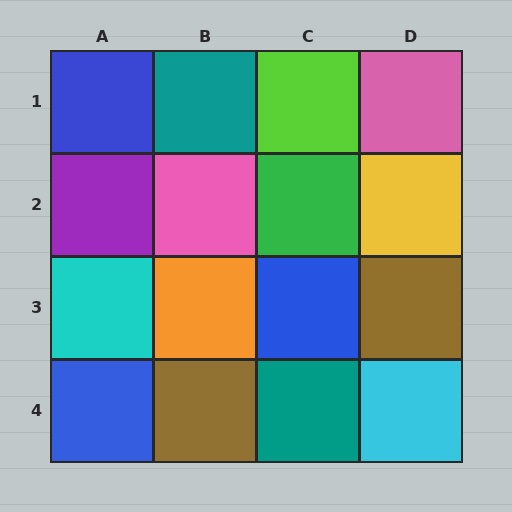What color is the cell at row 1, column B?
Teal.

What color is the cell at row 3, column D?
Brown.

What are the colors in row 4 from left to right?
Blue, brown, teal, cyan.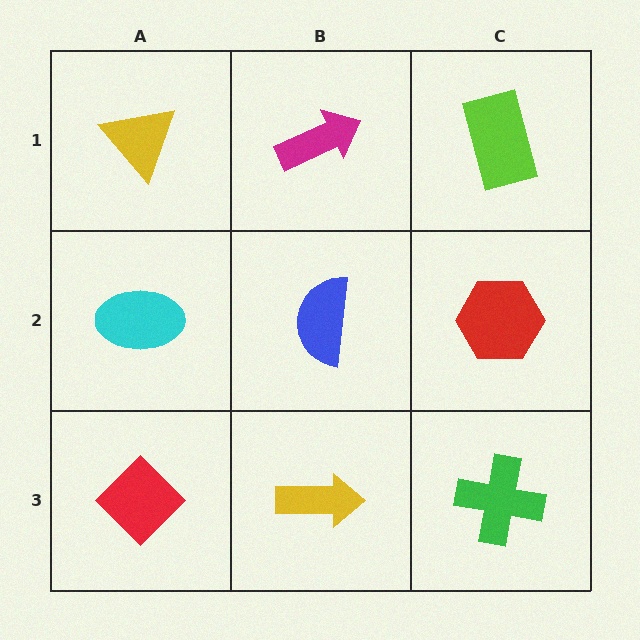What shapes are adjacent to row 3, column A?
A cyan ellipse (row 2, column A), a yellow arrow (row 3, column B).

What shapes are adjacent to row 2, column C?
A lime rectangle (row 1, column C), a green cross (row 3, column C), a blue semicircle (row 2, column B).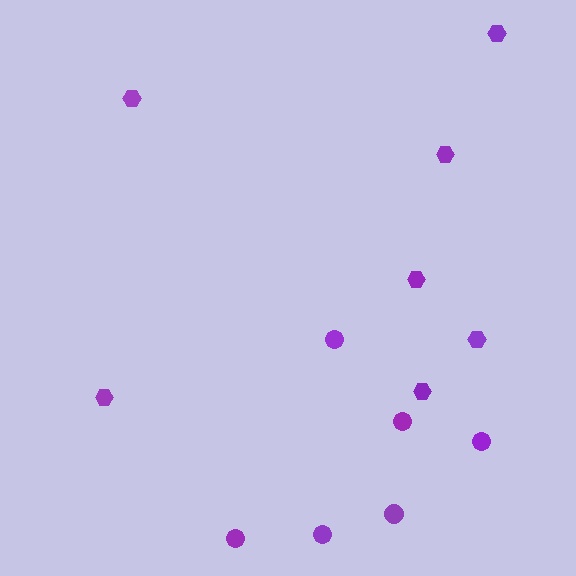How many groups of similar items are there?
There are 2 groups: one group of hexagons (7) and one group of circles (6).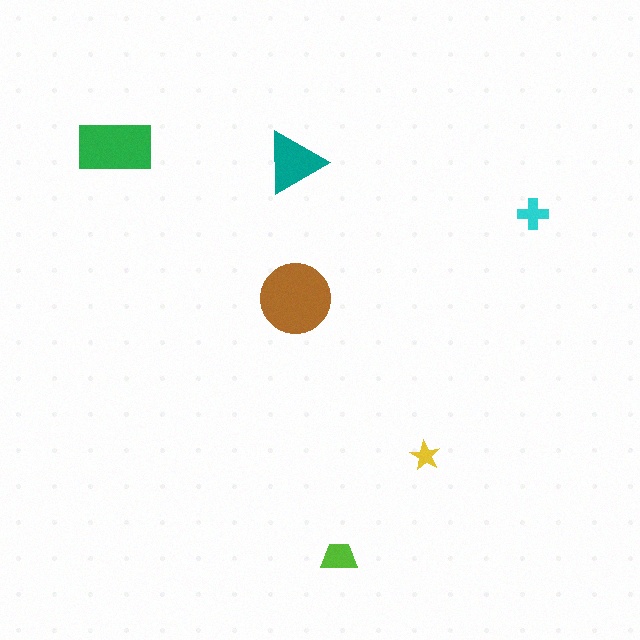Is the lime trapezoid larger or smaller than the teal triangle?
Smaller.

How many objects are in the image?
There are 6 objects in the image.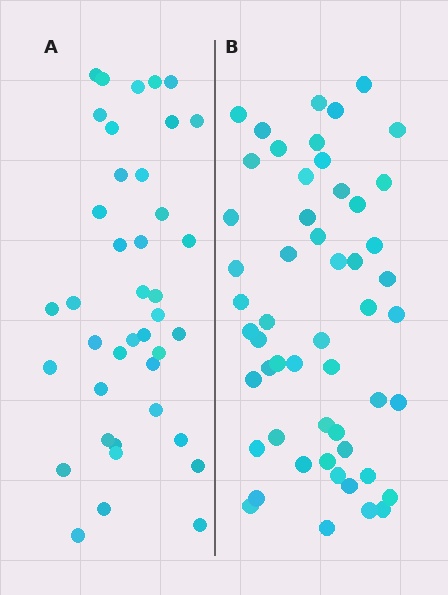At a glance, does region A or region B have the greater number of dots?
Region B (the right region) has more dots.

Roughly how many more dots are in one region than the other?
Region B has approximately 15 more dots than region A.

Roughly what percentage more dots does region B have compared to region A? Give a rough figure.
About 30% more.